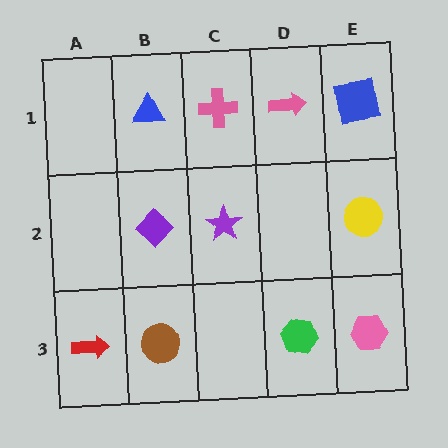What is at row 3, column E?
A pink hexagon.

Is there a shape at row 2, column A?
No, that cell is empty.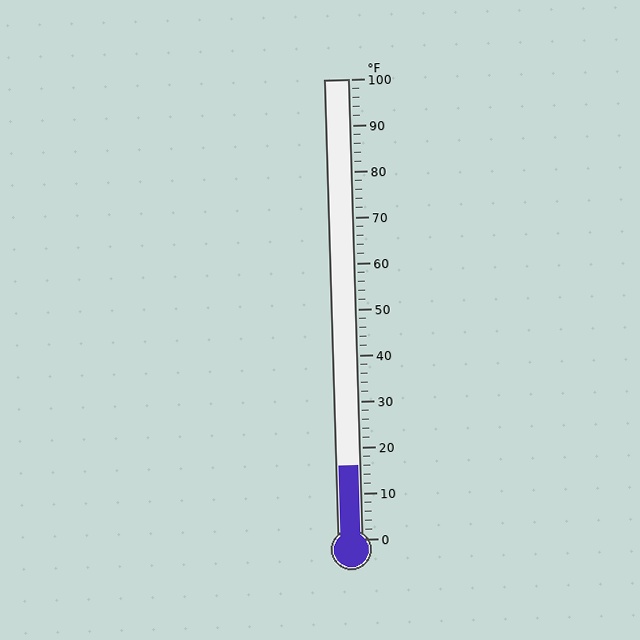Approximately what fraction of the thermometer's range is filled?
The thermometer is filled to approximately 15% of its range.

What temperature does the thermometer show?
The thermometer shows approximately 16°F.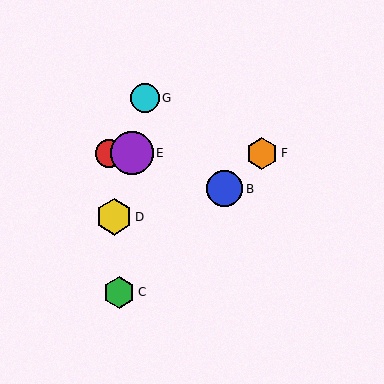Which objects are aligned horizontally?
Objects A, E, F are aligned horizontally.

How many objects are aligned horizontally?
3 objects (A, E, F) are aligned horizontally.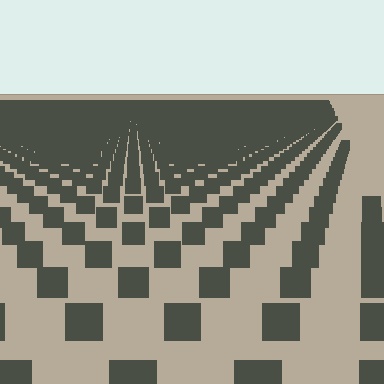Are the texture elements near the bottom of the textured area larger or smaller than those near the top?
Larger. Near the bottom, elements are closer to the viewer and appear at a bigger on-screen size.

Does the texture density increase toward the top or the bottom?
Density increases toward the top.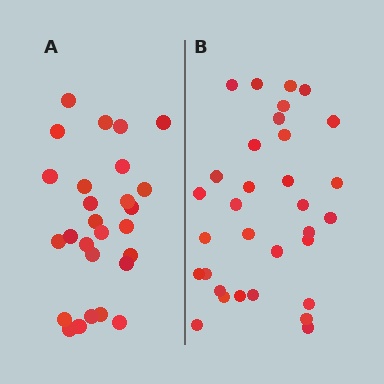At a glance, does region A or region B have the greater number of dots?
Region B (the right region) has more dots.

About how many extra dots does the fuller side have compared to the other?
Region B has about 5 more dots than region A.